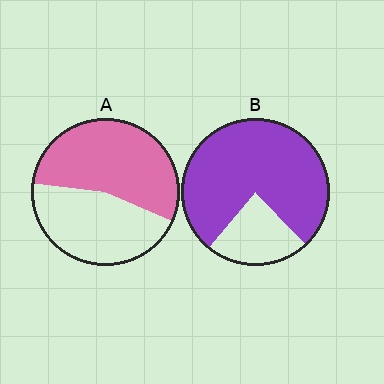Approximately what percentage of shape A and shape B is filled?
A is approximately 55% and B is approximately 75%.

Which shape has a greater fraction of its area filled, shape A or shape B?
Shape B.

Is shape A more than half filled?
Yes.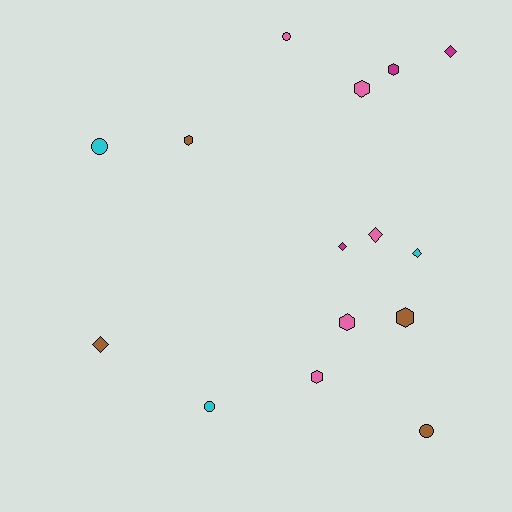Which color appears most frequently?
Pink, with 5 objects.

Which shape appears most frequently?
Hexagon, with 6 objects.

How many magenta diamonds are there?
There are 2 magenta diamonds.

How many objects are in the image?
There are 15 objects.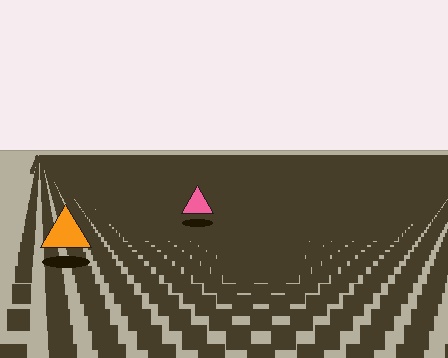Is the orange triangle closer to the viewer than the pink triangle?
Yes. The orange triangle is closer — you can tell from the texture gradient: the ground texture is coarser near it.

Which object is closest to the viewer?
The orange triangle is closest. The texture marks near it are larger and more spread out.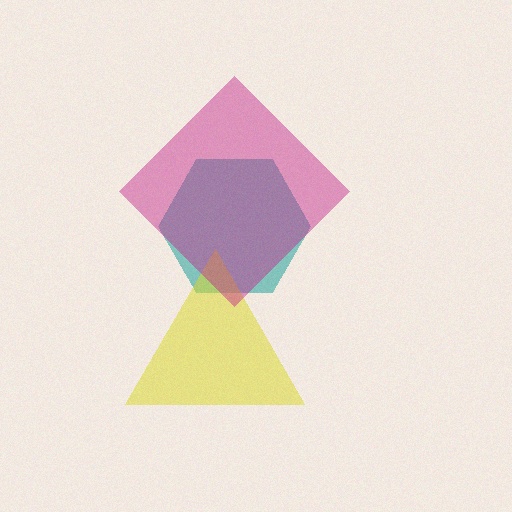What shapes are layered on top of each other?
The layered shapes are: a teal hexagon, a yellow triangle, a magenta diamond.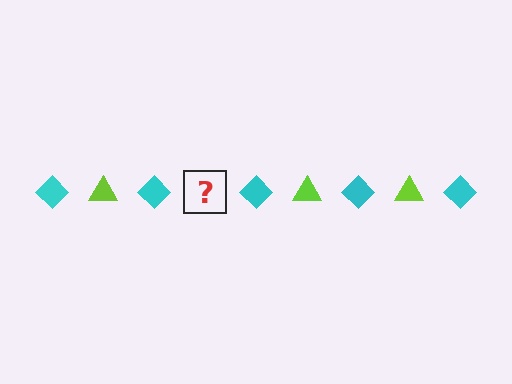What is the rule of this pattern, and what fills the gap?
The rule is that the pattern alternates between cyan diamond and lime triangle. The gap should be filled with a lime triangle.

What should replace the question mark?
The question mark should be replaced with a lime triangle.